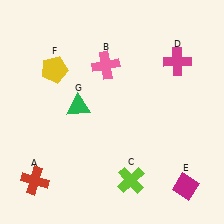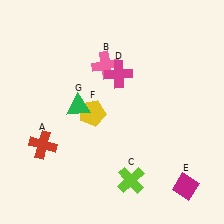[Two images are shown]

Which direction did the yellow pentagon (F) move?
The yellow pentagon (F) moved down.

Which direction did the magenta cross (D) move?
The magenta cross (D) moved left.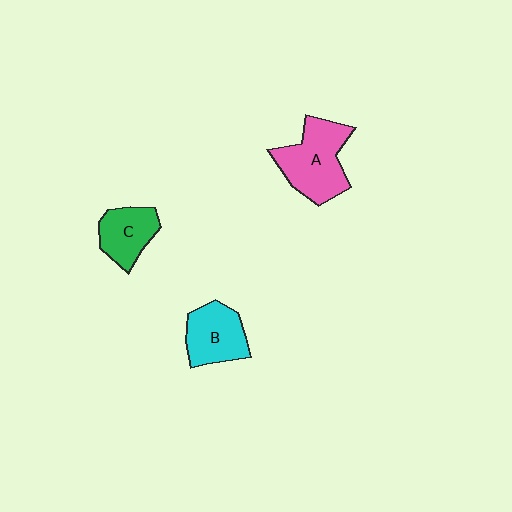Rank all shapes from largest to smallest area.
From largest to smallest: A (pink), B (cyan), C (green).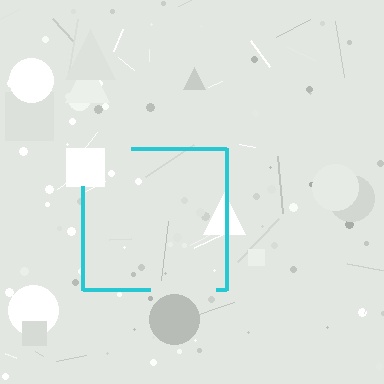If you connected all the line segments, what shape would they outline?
They would outline a square.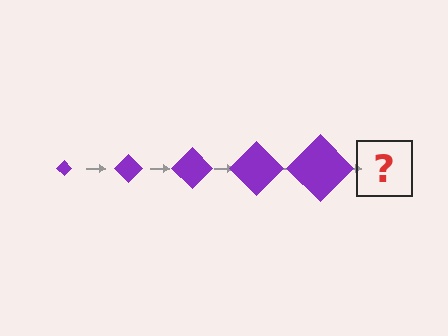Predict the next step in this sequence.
The next step is a purple diamond, larger than the previous one.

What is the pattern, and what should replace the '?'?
The pattern is that the diamond gets progressively larger each step. The '?' should be a purple diamond, larger than the previous one.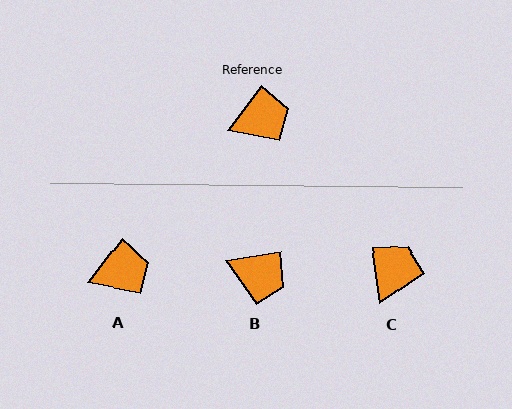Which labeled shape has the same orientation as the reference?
A.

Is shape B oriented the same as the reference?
No, it is off by about 44 degrees.